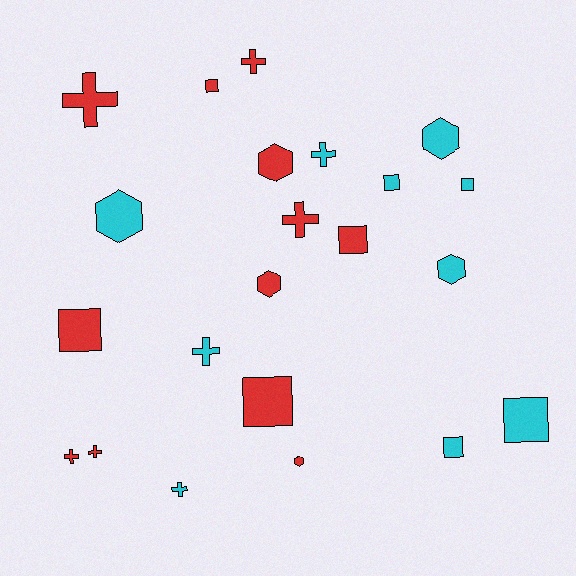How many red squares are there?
There are 4 red squares.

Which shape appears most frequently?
Square, with 8 objects.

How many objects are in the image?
There are 22 objects.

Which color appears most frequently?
Red, with 12 objects.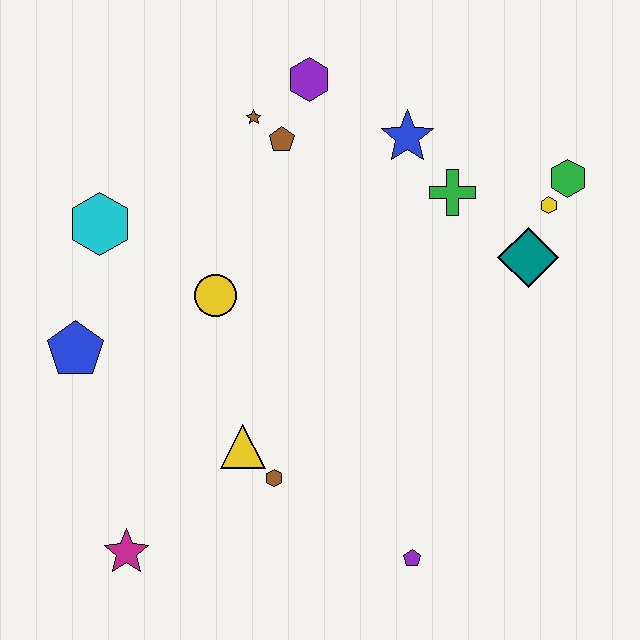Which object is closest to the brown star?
The brown pentagon is closest to the brown star.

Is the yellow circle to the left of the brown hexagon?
Yes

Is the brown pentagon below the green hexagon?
No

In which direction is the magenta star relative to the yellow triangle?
The magenta star is to the left of the yellow triangle.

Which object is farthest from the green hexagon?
The magenta star is farthest from the green hexagon.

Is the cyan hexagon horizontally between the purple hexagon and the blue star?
No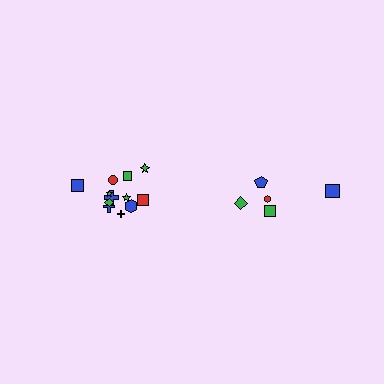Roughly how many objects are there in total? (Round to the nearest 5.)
Roughly 15 objects in total.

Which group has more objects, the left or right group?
The left group.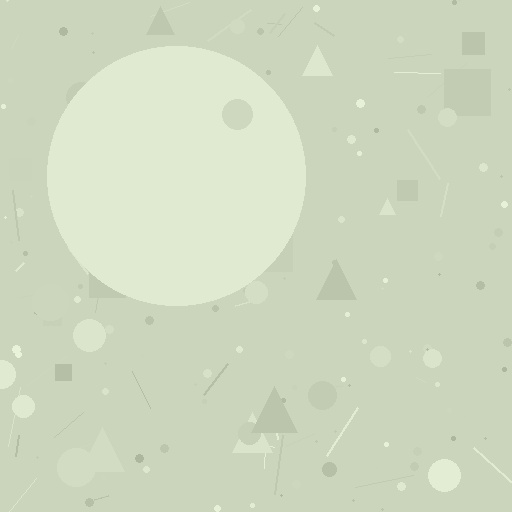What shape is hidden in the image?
A circle is hidden in the image.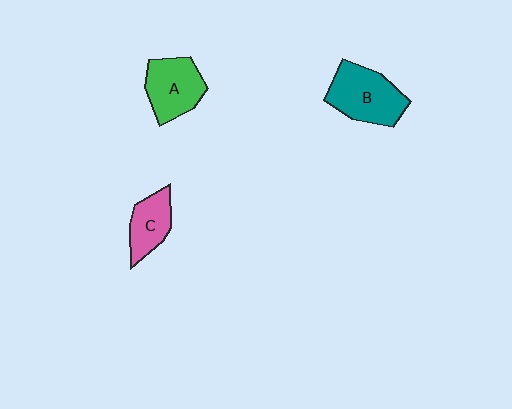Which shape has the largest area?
Shape B (teal).